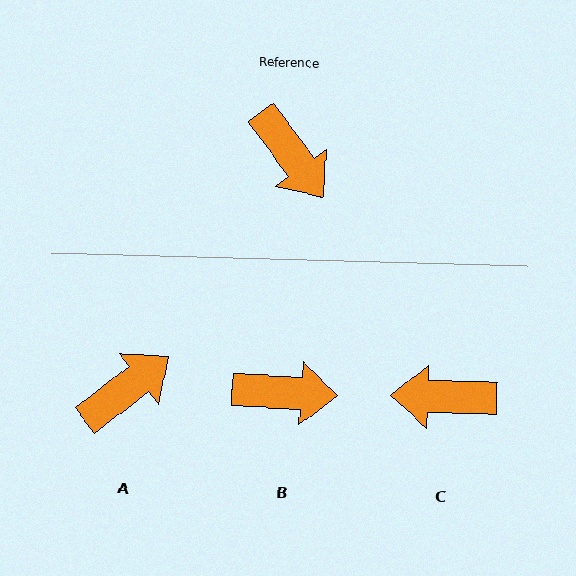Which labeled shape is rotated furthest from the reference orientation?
C, about 127 degrees away.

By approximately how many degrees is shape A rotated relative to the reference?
Approximately 91 degrees counter-clockwise.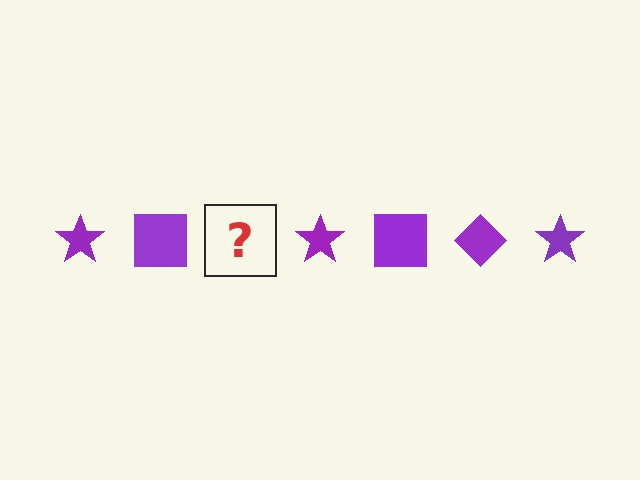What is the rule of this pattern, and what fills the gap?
The rule is that the pattern cycles through star, square, diamond shapes in purple. The gap should be filled with a purple diamond.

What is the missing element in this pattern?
The missing element is a purple diamond.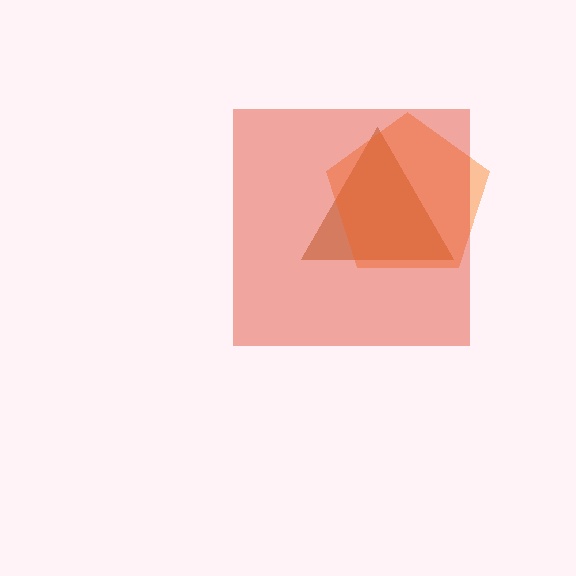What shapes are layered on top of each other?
The layered shapes are: a brown triangle, an orange pentagon, a red square.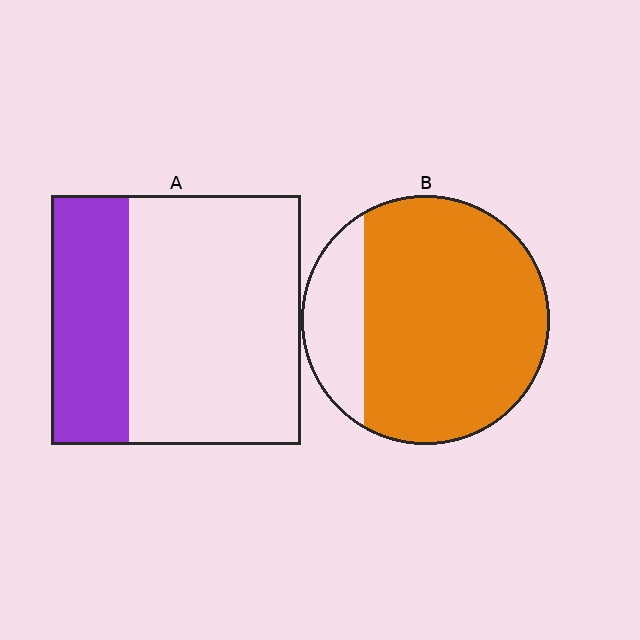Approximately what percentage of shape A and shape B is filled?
A is approximately 30% and B is approximately 80%.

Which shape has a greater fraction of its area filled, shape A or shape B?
Shape B.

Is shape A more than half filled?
No.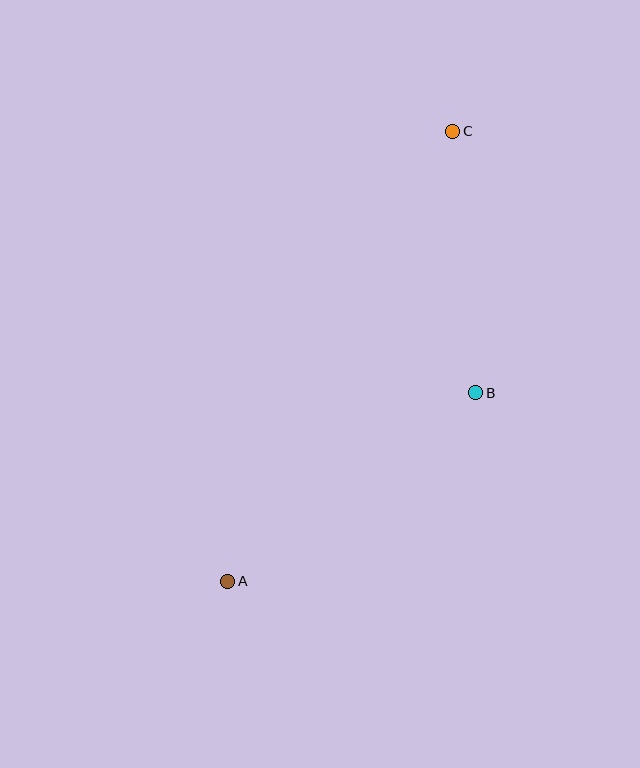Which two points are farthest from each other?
Points A and C are farthest from each other.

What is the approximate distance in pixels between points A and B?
The distance between A and B is approximately 311 pixels.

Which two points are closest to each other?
Points B and C are closest to each other.